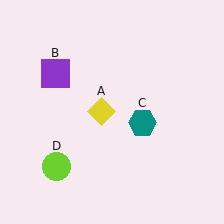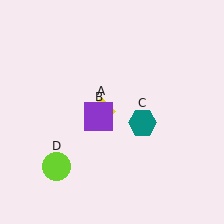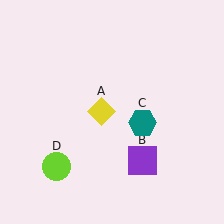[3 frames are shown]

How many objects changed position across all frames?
1 object changed position: purple square (object B).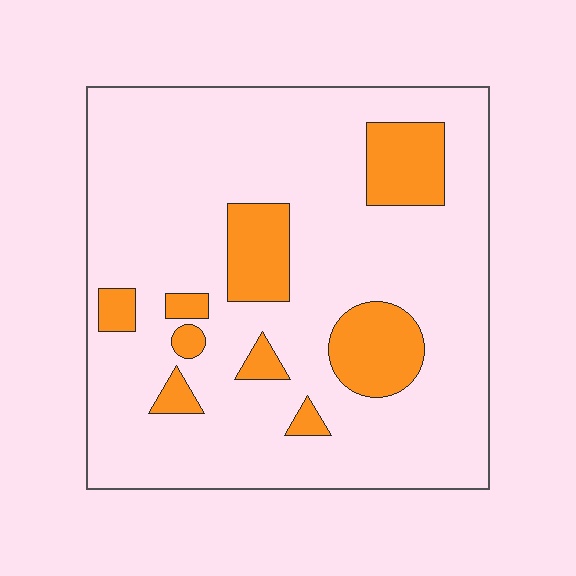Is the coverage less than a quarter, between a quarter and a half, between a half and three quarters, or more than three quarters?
Less than a quarter.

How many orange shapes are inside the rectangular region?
9.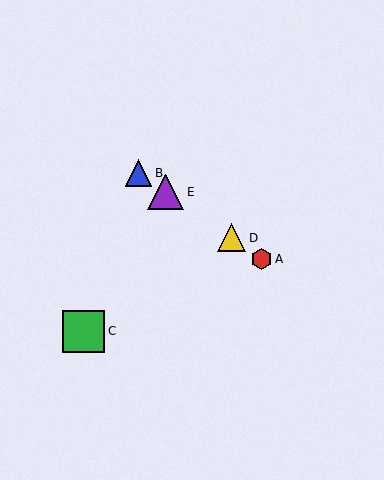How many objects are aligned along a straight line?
4 objects (A, B, D, E) are aligned along a straight line.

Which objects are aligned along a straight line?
Objects A, B, D, E are aligned along a straight line.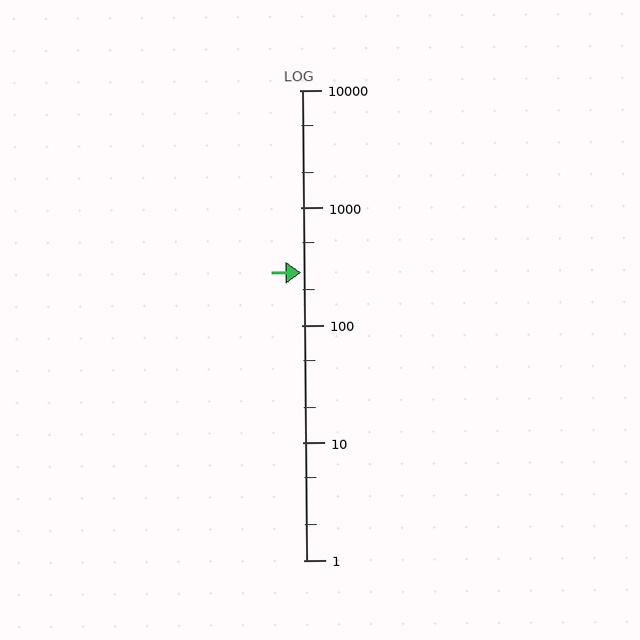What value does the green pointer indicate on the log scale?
The pointer indicates approximately 280.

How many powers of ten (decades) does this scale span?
The scale spans 4 decades, from 1 to 10000.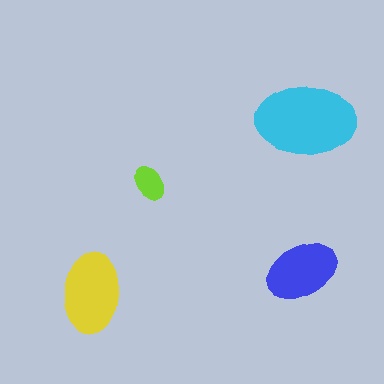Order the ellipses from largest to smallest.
the cyan one, the yellow one, the blue one, the lime one.